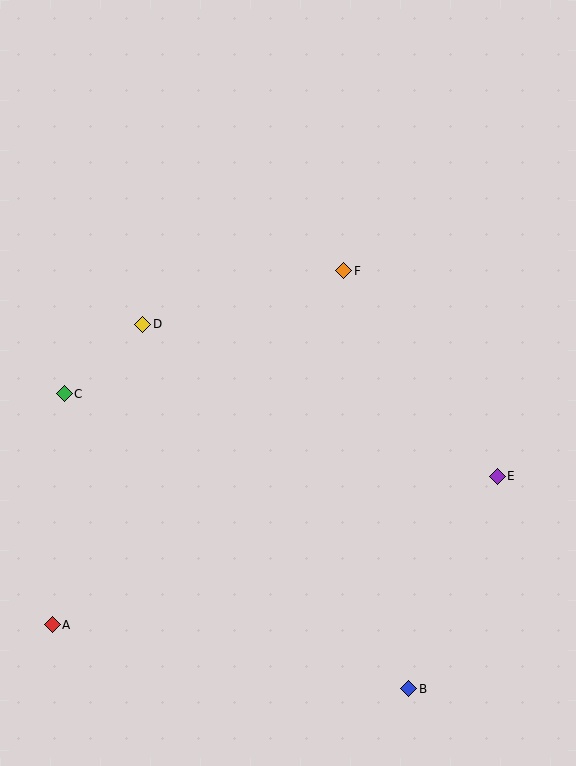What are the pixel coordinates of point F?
Point F is at (344, 271).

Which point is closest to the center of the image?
Point F at (344, 271) is closest to the center.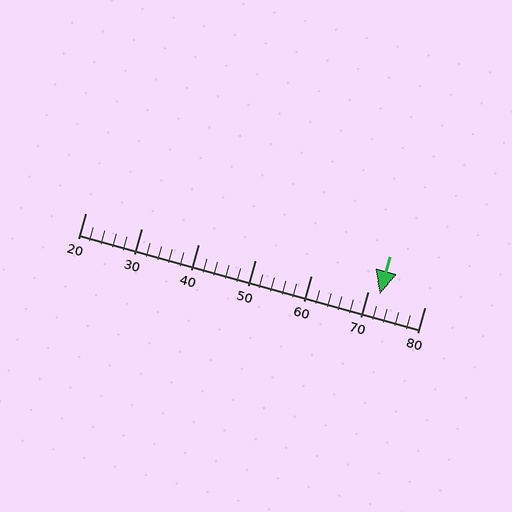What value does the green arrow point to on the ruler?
The green arrow points to approximately 72.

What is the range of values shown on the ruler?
The ruler shows values from 20 to 80.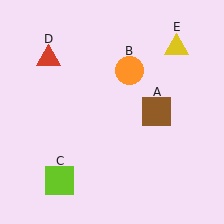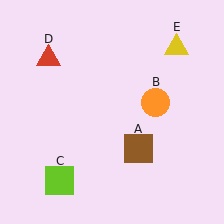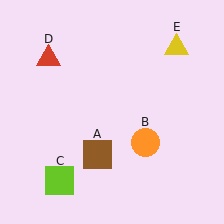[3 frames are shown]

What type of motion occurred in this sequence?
The brown square (object A), orange circle (object B) rotated clockwise around the center of the scene.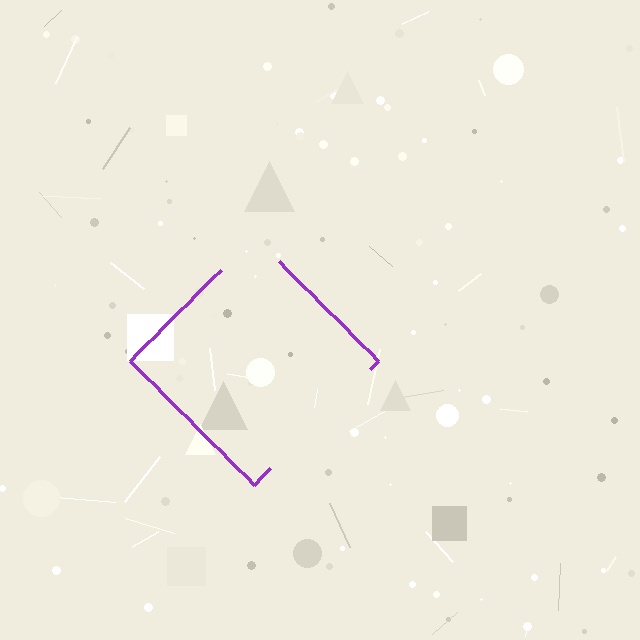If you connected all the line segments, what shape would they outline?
They would outline a diamond.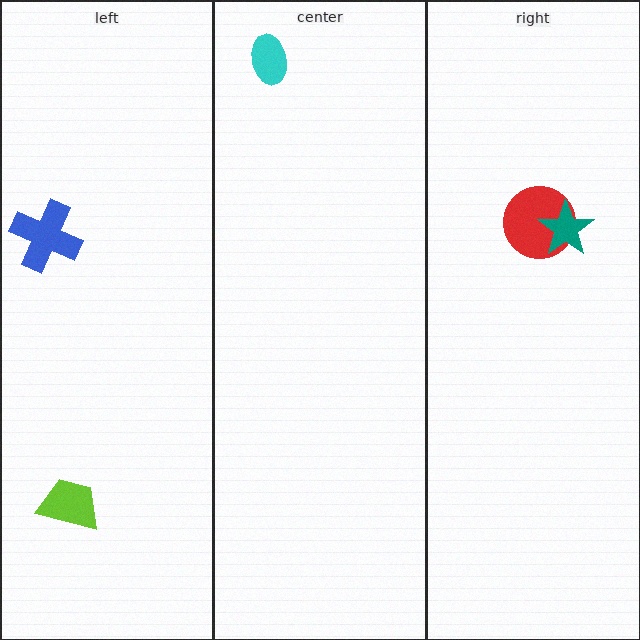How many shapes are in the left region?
2.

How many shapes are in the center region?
1.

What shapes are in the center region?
The cyan ellipse.